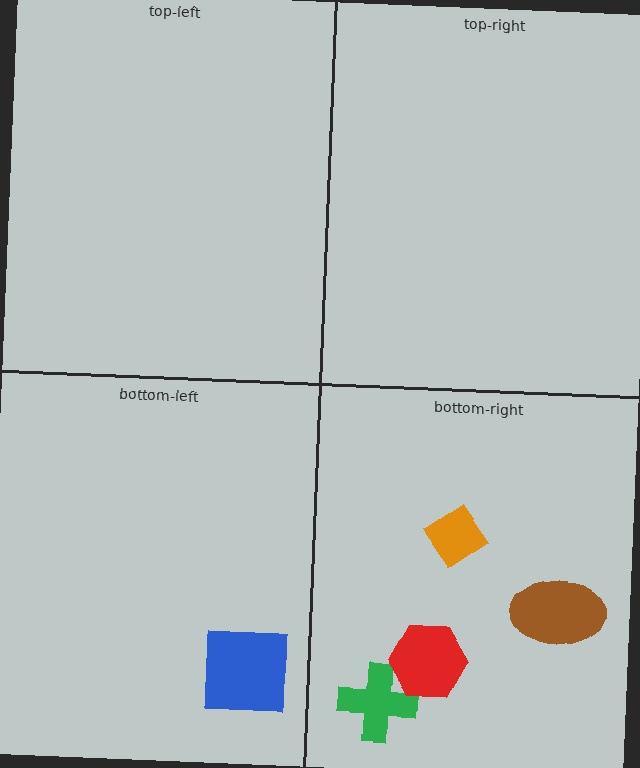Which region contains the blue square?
The bottom-left region.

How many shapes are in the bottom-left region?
1.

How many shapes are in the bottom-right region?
4.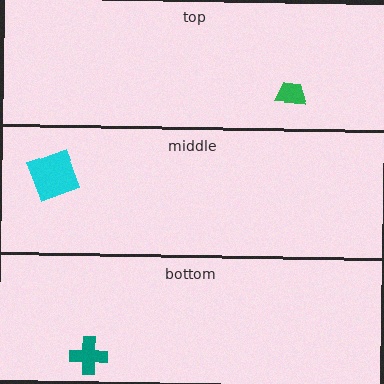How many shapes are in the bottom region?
1.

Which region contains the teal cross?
The bottom region.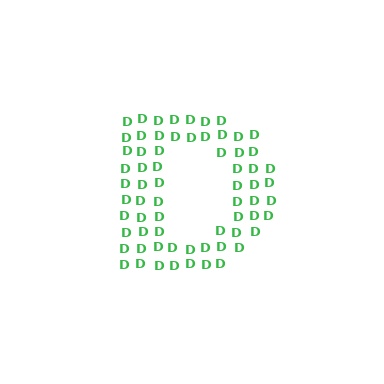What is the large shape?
The large shape is the letter D.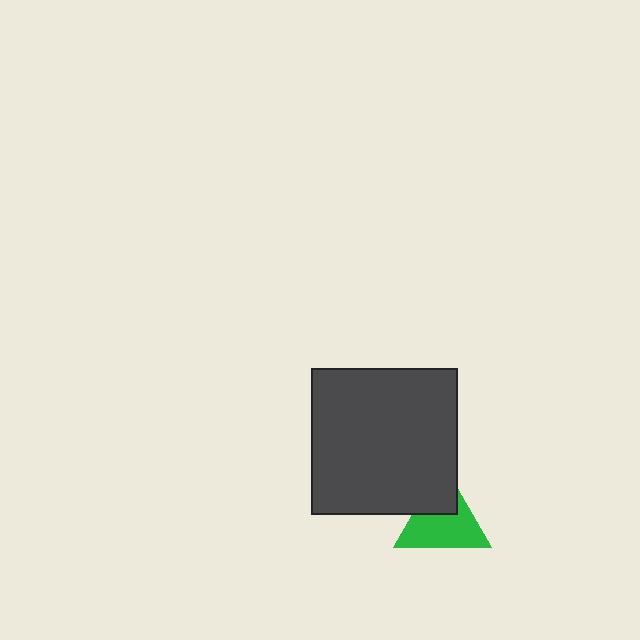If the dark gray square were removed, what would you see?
You would see the complete green triangle.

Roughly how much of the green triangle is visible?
Most of it is visible (roughly 66%).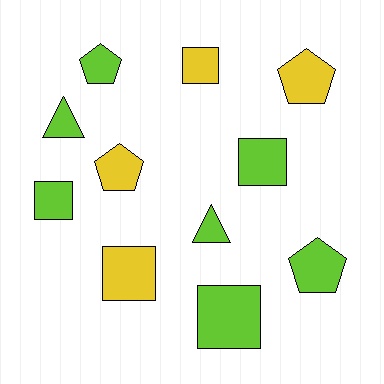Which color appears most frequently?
Lime, with 7 objects.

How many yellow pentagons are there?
There are 2 yellow pentagons.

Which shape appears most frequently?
Square, with 5 objects.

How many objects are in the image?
There are 11 objects.